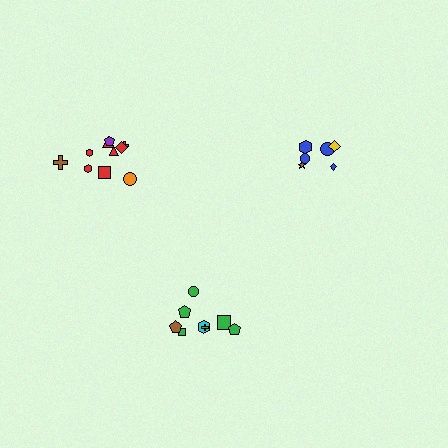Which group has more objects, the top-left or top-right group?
The top-left group.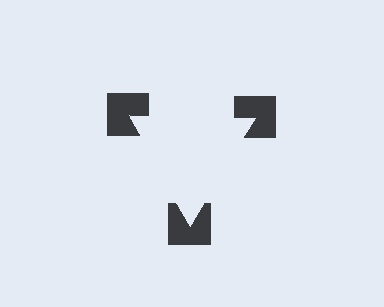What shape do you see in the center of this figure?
An illusory triangle — its edges are inferred from the aligned wedge cuts in the notched squares, not physically drawn.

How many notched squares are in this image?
There are 3 — one at each vertex of the illusory triangle.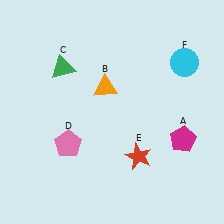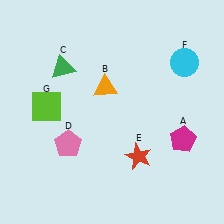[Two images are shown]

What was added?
A lime square (G) was added in Image 2.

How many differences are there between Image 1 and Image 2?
There is 1 difference between the two images.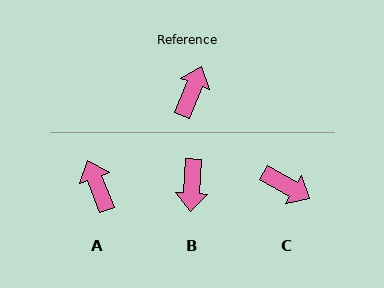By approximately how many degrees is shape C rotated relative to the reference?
Approximately 98 degrees clockwise.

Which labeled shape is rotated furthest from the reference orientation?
B, about 161 degrees away.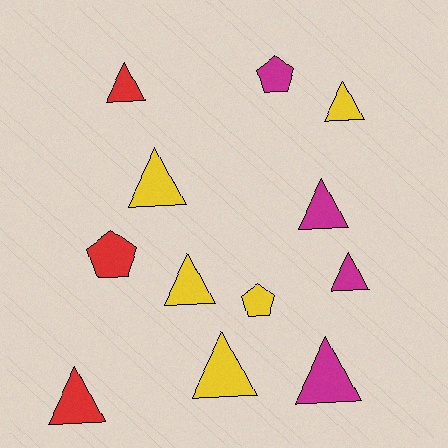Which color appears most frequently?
Yellow, with 5 objects.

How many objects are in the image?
There are 12 objects.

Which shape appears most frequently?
Triangle, with 9 objects.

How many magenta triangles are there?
There are 3 magenta triangles.